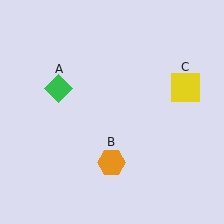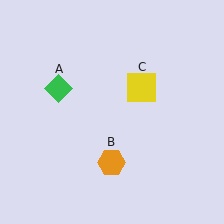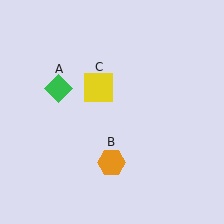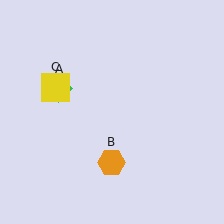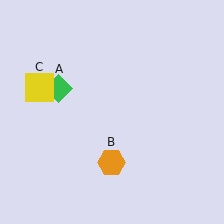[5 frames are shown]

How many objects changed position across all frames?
1 object changed position: yellow square (object C).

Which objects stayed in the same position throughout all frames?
Green diamond (object A) and orange hexagon (object B) remained stationary.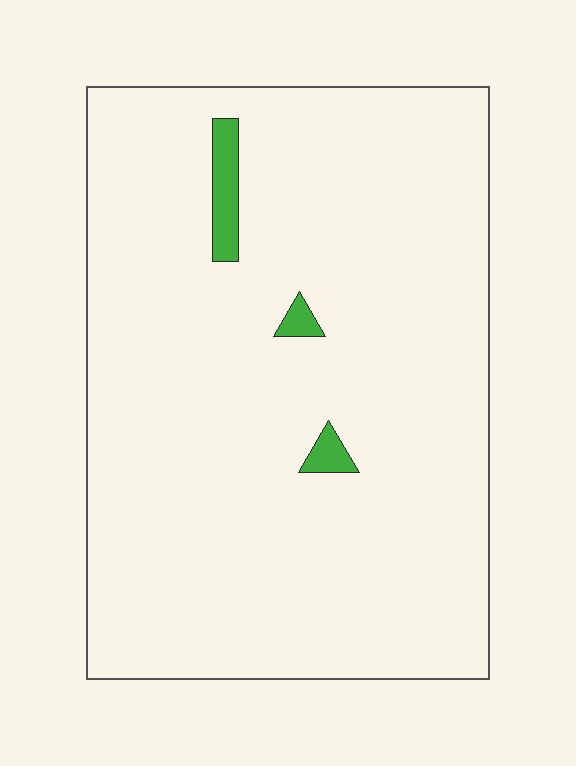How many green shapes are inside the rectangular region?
3.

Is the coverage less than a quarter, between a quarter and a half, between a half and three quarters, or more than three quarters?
Less than a quarter.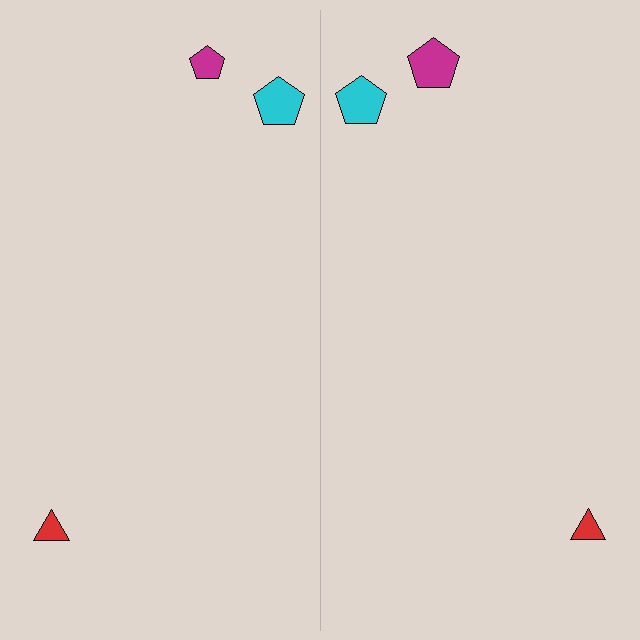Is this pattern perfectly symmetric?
No, the pattern is not perfectly symmetric. The magenta pentagon on the right side has a different size than its mirror counterpart.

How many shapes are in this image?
There are 6 shapes in this image.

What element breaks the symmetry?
The magenta pentagon on the right side has a different size than its mirror counterpart.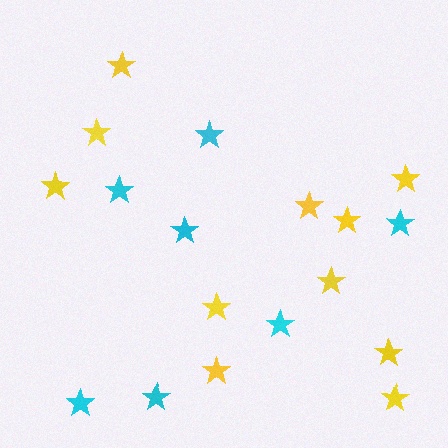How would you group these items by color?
There are 2 groups: one group of yellow stars (11) and one group of cyan stars (7).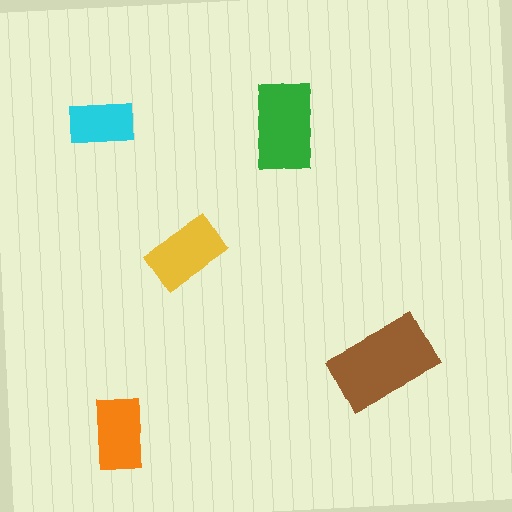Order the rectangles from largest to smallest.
the brown one, the green one, the yellow one, the orange one, the cyan one.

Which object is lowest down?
The orange rectangle is bottommost.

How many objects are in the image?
There are 5 objects in the image.